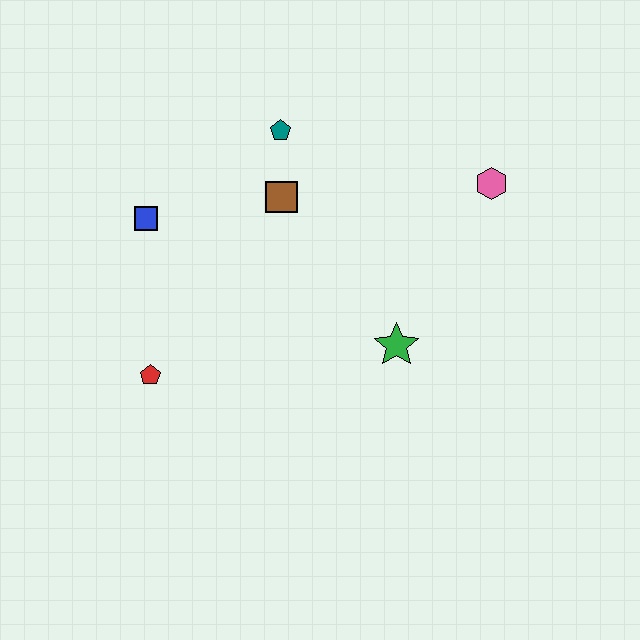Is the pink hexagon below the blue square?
No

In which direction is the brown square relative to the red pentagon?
The brown square is above the red pentagon.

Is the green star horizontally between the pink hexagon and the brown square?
Yes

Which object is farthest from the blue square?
The pink hexagon is farthest from the blue square.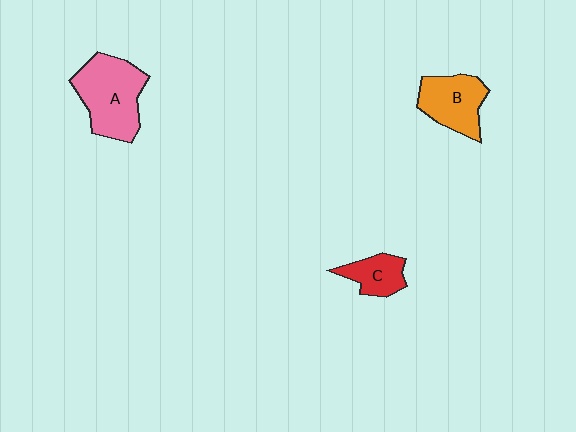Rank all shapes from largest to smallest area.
From largest to smallest: A (pink), B (orange), C (red).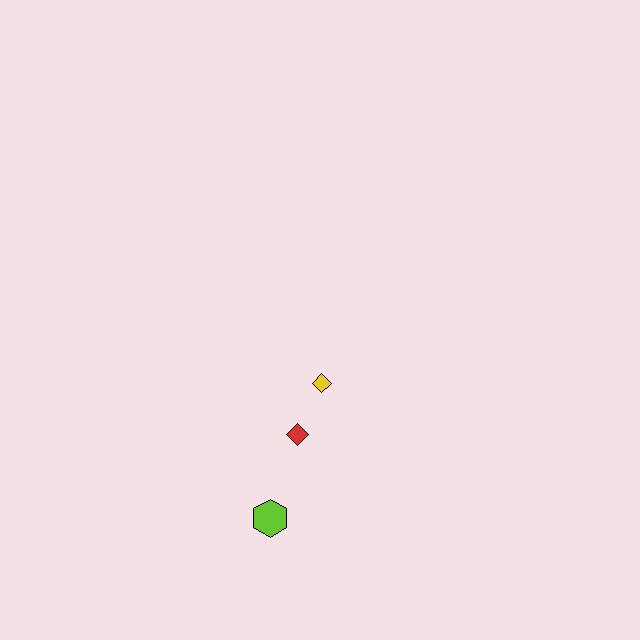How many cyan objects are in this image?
There are no cyan objects.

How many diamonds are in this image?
There are 2 diamonds.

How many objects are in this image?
There are 3 objects.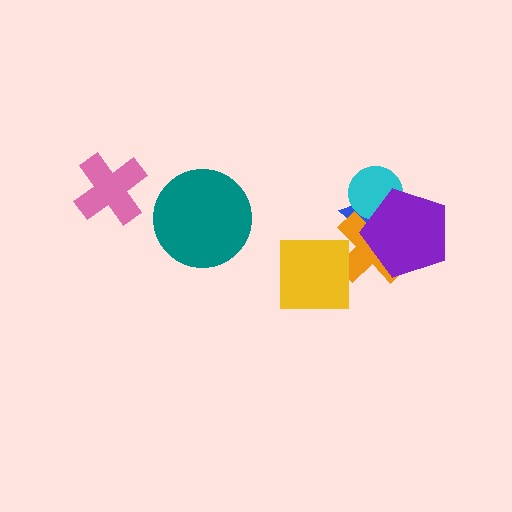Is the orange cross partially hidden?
Yes, it is partially covered by another shape.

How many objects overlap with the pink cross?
0 objects overlap with the pink cross.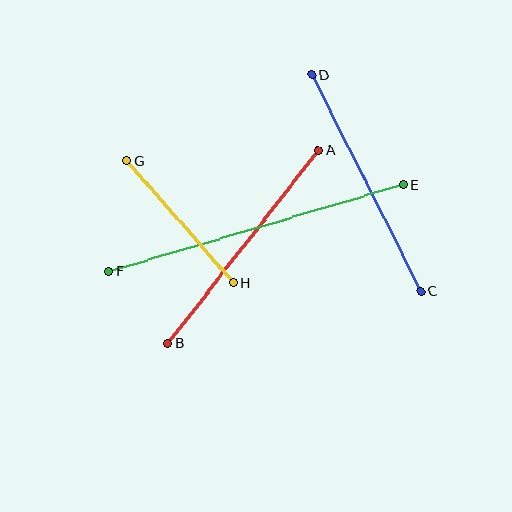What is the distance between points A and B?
The distance is approximately 244 pixels.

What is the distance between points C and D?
The distance is approximately 242 pixels.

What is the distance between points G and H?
The distance is approximately 163 pixels.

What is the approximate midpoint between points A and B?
The midpoint is at approximately (243, 247) pixels.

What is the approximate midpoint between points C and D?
The midpoint is at approximately (366, 183) pixels.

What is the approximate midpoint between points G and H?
The midpoint is at approximately (180, 222) pixels.